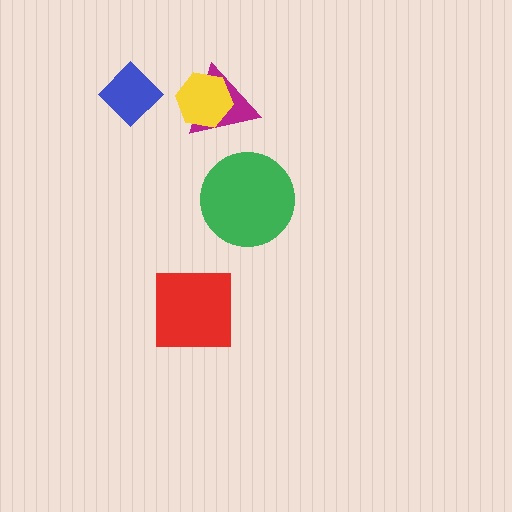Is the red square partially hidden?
No, no other shape covers it.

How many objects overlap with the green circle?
0 objects overlap with the green circle.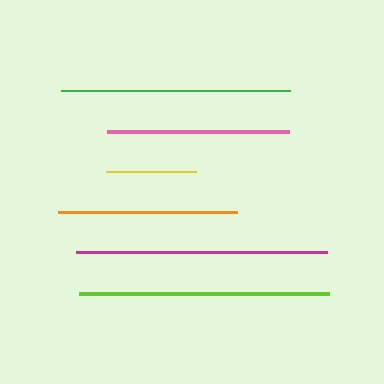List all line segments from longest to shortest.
From longest to shortest: magenta, lime, green, pink, orange, yellow.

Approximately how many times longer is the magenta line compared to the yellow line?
The magenta line is approximately 2.8 times the length of the yellow line.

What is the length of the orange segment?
The orange segment is approximately 179 pixels long.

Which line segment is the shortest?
The yellow line is the shortest at approximately 91 pixels.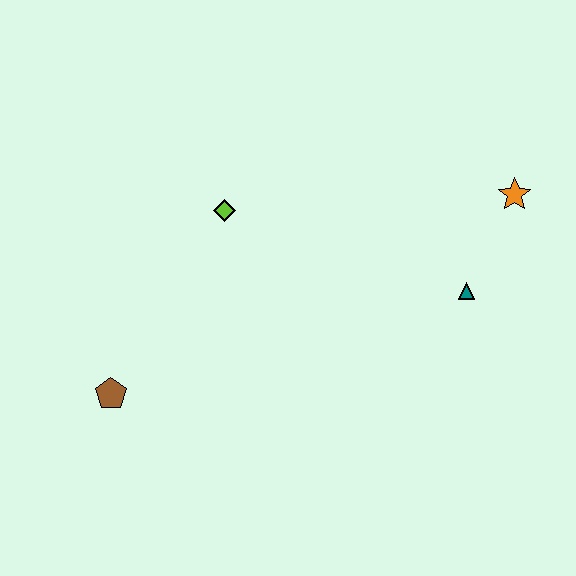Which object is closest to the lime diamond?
The brown pentagon is closest to the lime diamond.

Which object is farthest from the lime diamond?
The orange star is farthest from the lime diamond.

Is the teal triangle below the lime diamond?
Yes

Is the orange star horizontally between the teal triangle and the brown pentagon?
No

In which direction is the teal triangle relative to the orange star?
The teal triangle is below the orange star.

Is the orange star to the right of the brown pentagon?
Yes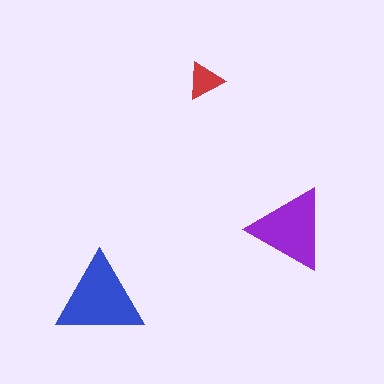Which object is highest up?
The red triangle is topmost.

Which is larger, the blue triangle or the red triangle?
The blue one.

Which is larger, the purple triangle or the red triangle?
The purple one.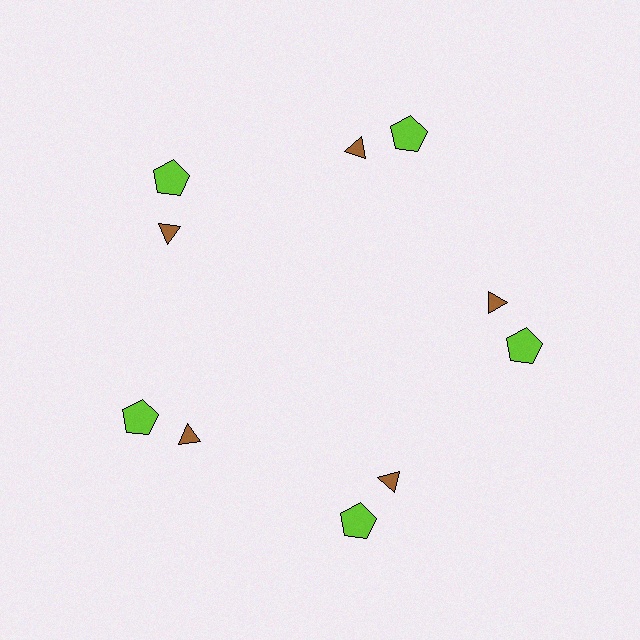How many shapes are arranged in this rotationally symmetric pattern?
There are 10 shapes, arranged in 5 groups of 2.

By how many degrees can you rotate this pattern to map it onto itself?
The pattern maps onto itself every 72 degrees of rotation.